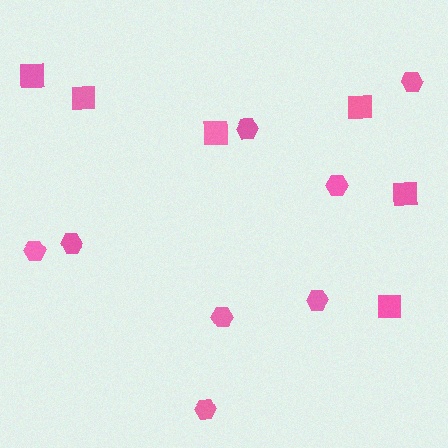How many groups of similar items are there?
There are 2 groups: one group of squares (6) and one group of hexagons (8).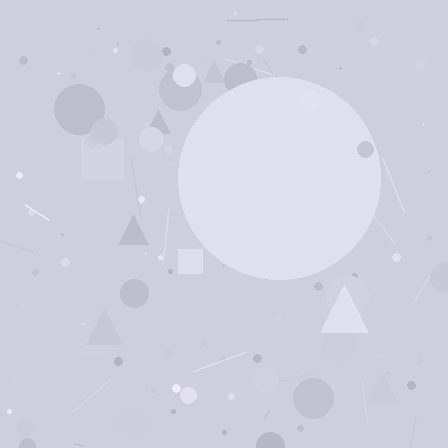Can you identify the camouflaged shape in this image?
The camouflaged shape is a circle.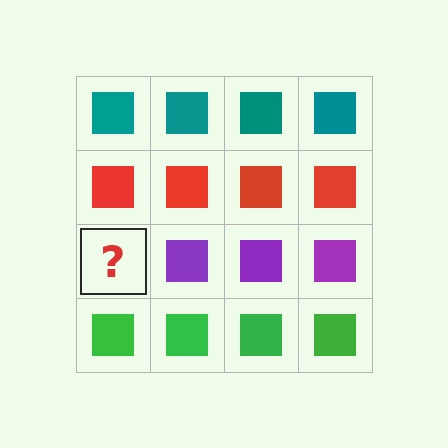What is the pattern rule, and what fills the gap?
The rule is that each row has a consistent color. The gap should be filled with a purple square.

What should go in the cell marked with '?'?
The missing cell should contain a purple square.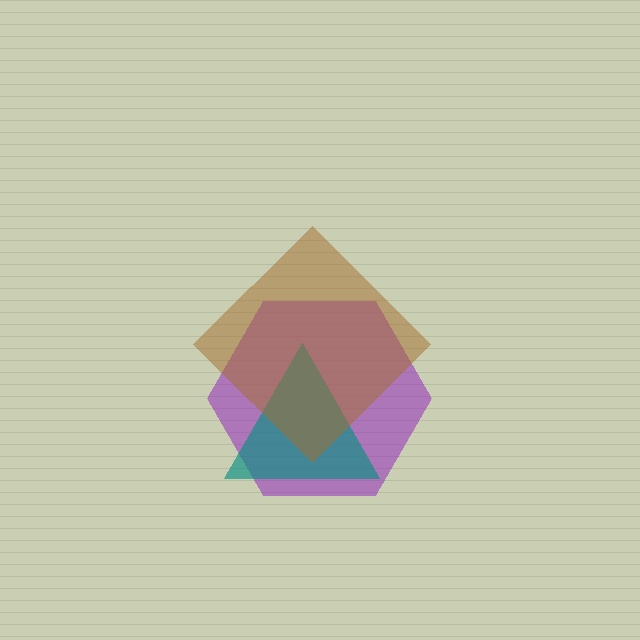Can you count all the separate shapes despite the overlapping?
Yes, there are 3 separate shapes.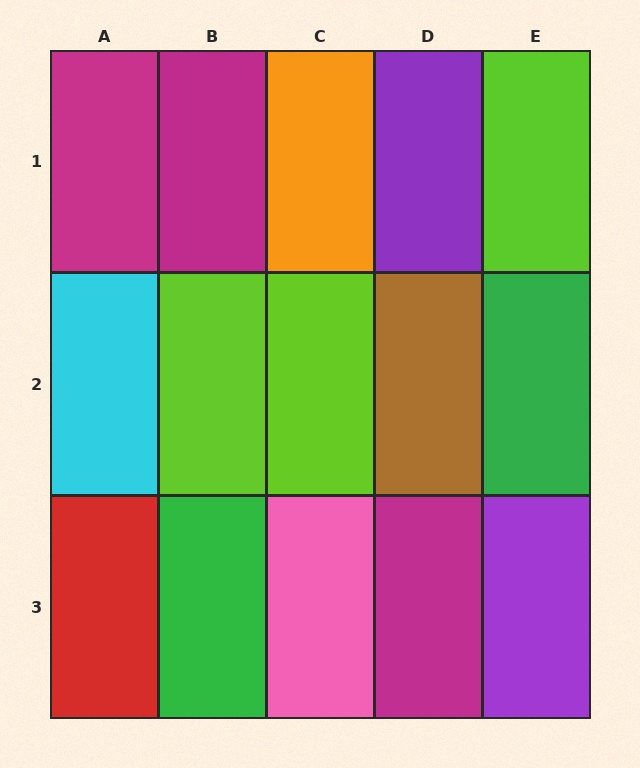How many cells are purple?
2 cells are purple.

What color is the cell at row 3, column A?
Red.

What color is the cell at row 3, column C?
Pink.